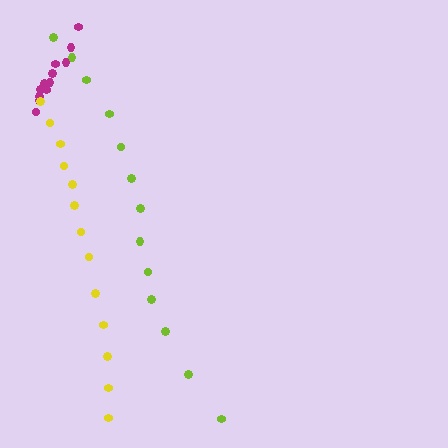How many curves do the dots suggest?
There are 3 distinct paths.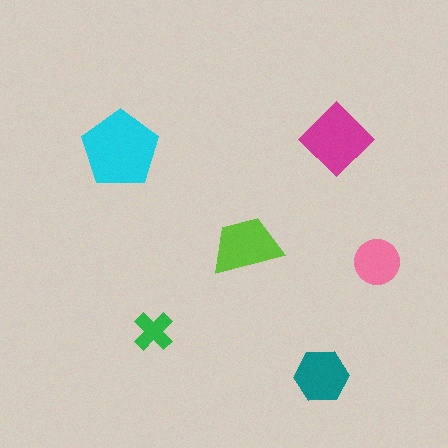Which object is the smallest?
The green cross.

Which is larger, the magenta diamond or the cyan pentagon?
The cyan pentagon.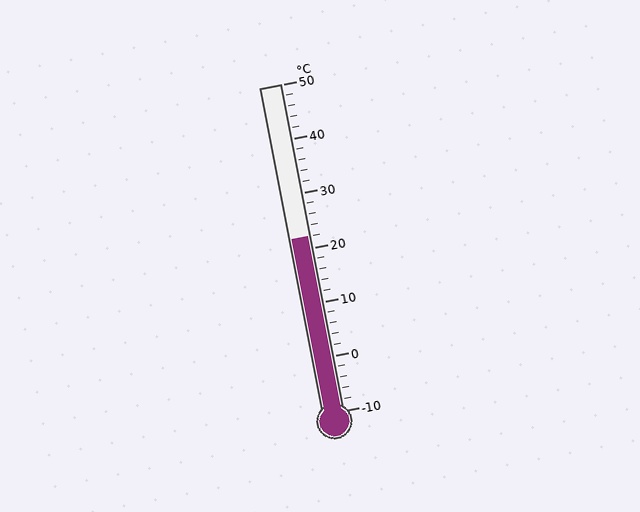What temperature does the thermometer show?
The thermometer shows approximately 22°C.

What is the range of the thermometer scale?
The thermometer scale ranges from -10°C to 50°C.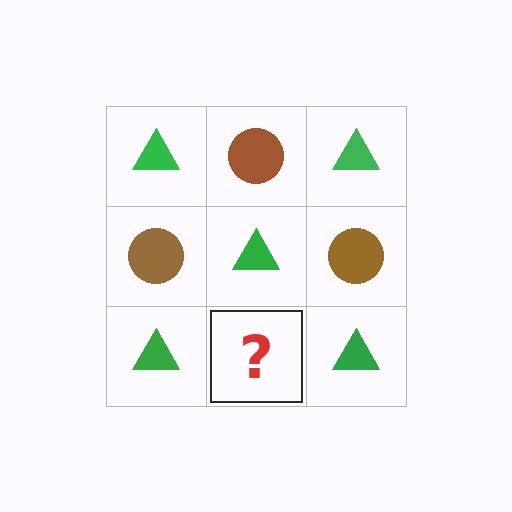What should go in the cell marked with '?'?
The missing cell should contain a brown circle.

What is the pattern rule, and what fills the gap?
The rule is that it alternates green triangle and brown circle in a checkerboard pattern. The gap should be filled with a brown circle.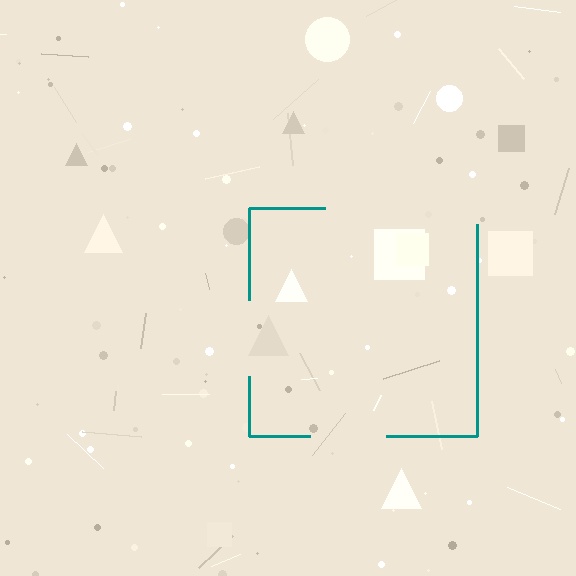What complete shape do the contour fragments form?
The contour fragments form a square.